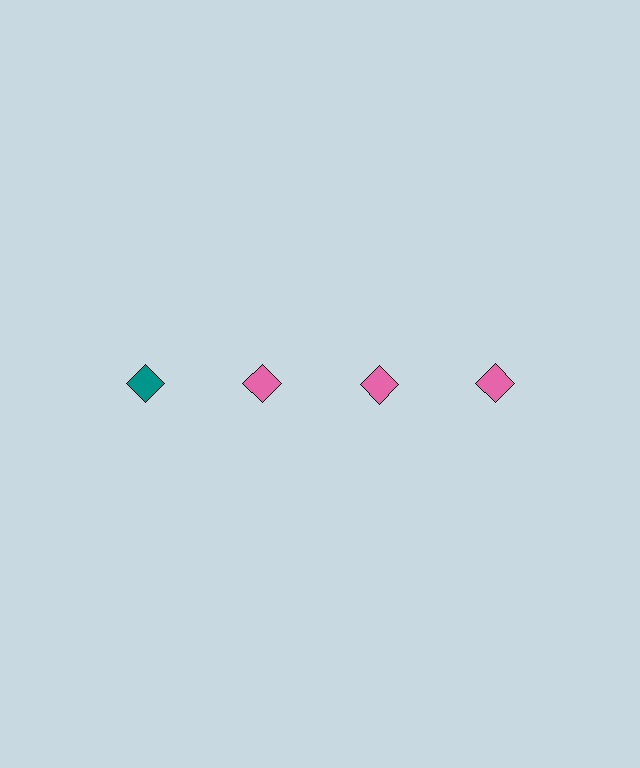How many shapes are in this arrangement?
There are 4 shapes arranged in a grid pattern.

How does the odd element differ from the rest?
It has a different color: teal instead of pink.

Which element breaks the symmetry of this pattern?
The teal diamond in the top row, leftmost column breaks the symmetry. All other shapes are pink diamonds.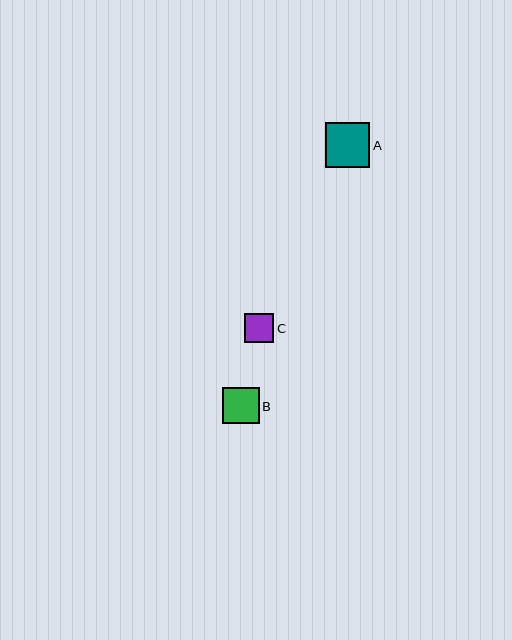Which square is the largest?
Square A is the largest with a size of approximately 45 pixels.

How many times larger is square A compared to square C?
Square A is approximately 1.5 times the size of square C.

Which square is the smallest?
Square C is the smallest with a size of approximately 29 pixels.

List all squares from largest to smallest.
From largest to smallest: A, B, C.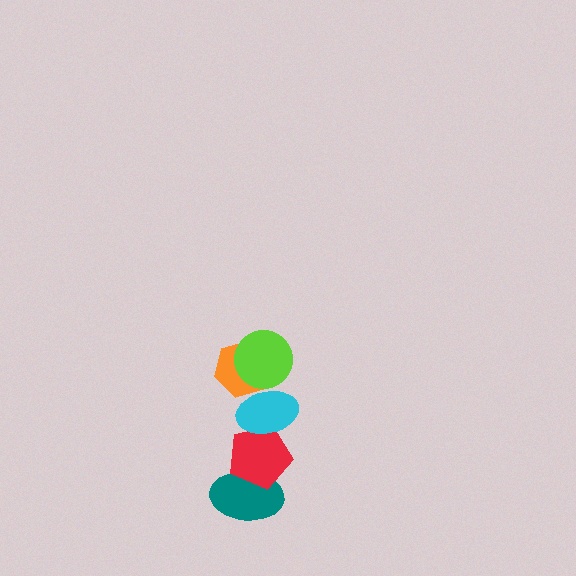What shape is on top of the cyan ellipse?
The orange hexagon is on top of the cyan ellipse.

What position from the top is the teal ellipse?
The teal ellipse is 5th from the top.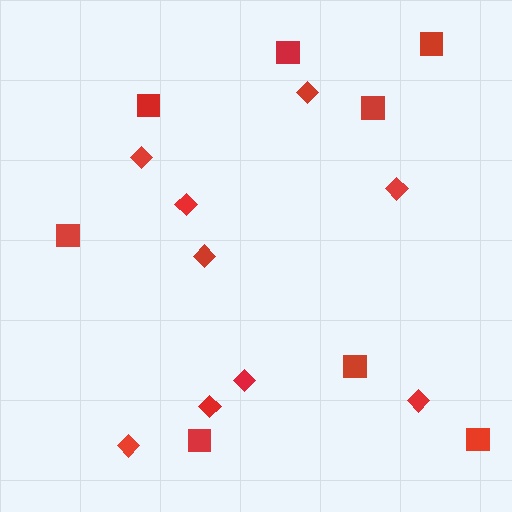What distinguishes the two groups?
There are 2 groups: one group of squares (8) and one group of diamonds (9).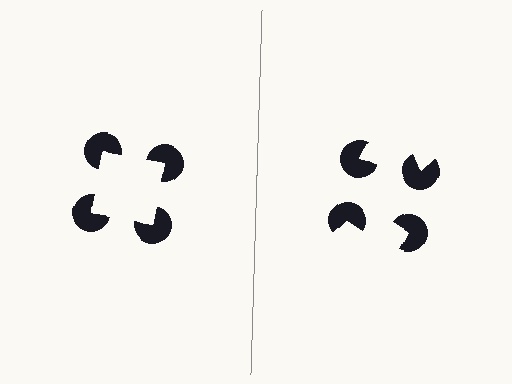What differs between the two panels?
The pac-man discs are positioned identically on both sides; only the wedge orientations differ. On the left they align to a square; on the right they are misaligned.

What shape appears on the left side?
An illusory square.